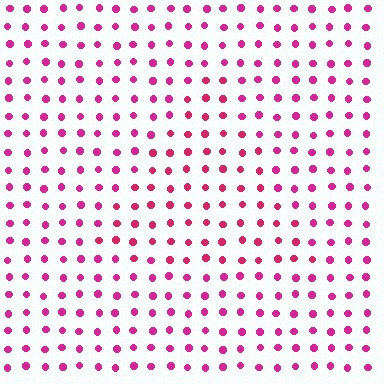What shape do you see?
I see a triangle.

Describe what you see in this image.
The image is filled with small magenta elements in a uniform arrangement. A triangle-shaped region is visible where the elements are tinted to a slightly different hue, forming a subtle color boundary.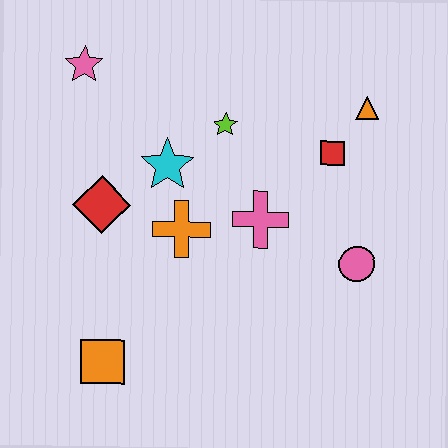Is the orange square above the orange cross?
No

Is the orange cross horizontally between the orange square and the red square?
Yes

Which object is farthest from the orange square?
The orange triangle is farthest from the orange square.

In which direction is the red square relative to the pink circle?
The red square is above the pink circle.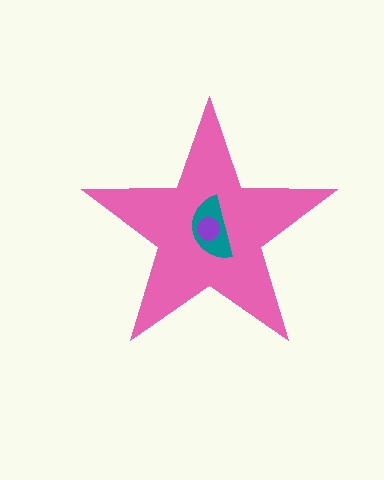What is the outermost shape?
The pink star.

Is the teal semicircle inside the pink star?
Yes.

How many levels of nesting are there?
3.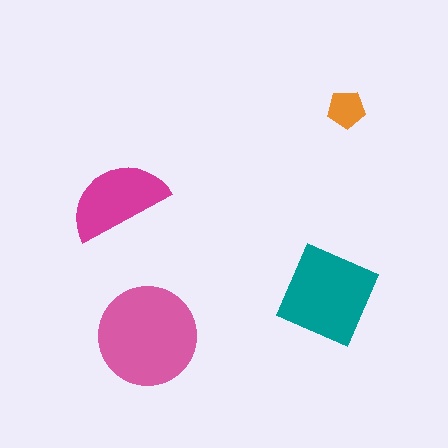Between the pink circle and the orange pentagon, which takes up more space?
The pink circle.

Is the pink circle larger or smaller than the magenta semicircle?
Larger.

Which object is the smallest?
The orange pentagon.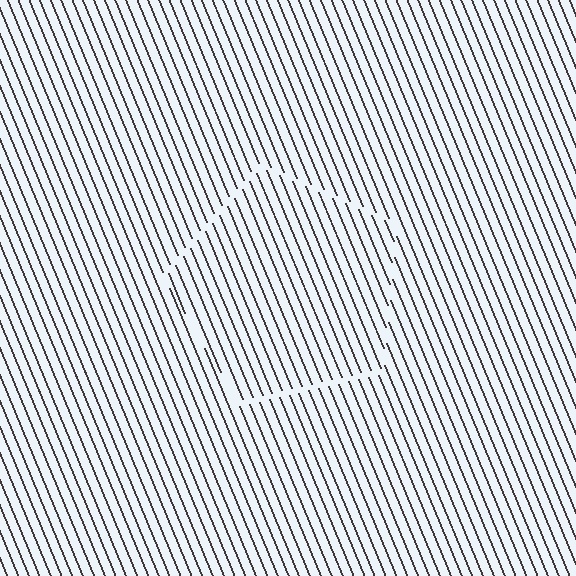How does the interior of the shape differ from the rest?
The interior of the shape contains the same grating, shifted by half a period — the contour is defined by the phase discontinuity where line-ends from the inner and outer gratings abut.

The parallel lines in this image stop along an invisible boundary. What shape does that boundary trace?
An illusory pentagon. The interior of the shape contains the same grating, shifted by half a period — the contour is defined by the phase discontinuity where line-ends from the inner and outer gratings abut.